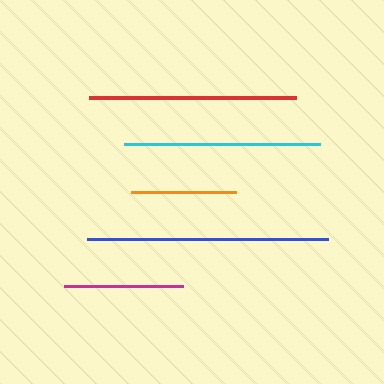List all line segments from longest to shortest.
From longest to shortest: blue, red, cyan, magenta, orange.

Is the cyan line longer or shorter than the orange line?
The cyan line is longer than the orange line.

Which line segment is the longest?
The blue line is the longest at approximately 242 pixels.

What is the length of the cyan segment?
The cyan segment is approximately 196 pixels long.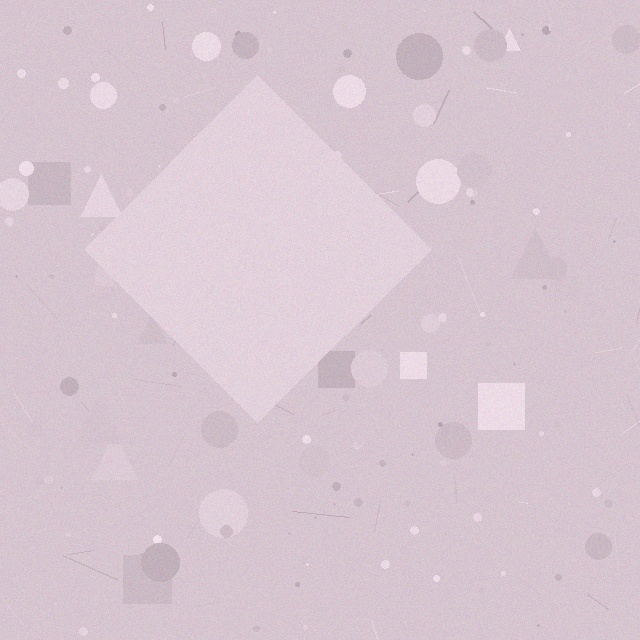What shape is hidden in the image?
A diamond is hidden in the image.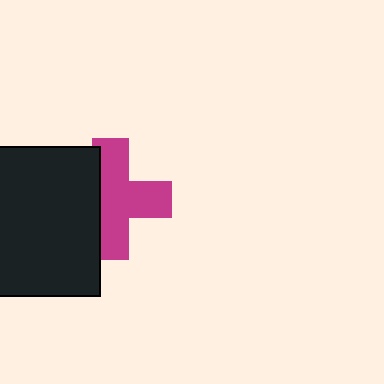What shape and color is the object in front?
The object in front is a black square.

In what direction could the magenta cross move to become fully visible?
The magenta cross could move right. That would shift it out from behind the black square entirely.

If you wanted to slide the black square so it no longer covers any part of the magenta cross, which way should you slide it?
Slide it left — that is the most direct way to separate the two shapes.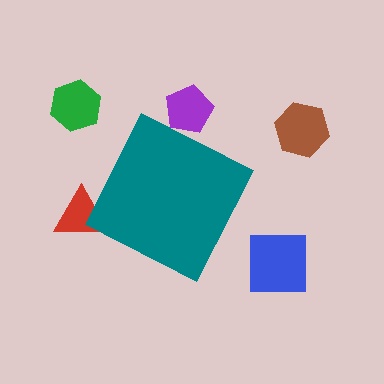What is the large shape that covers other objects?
A teal diamond.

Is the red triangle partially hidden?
Yes, the red triangle is partially hidden behind the teal diamond.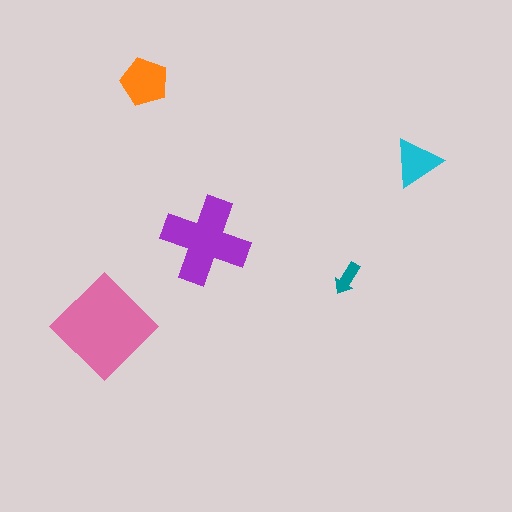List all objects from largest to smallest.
The pink diamond, the purple cross, the orange pentagon, the cyan triangle, the teal arrow.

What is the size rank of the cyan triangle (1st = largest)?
4th.